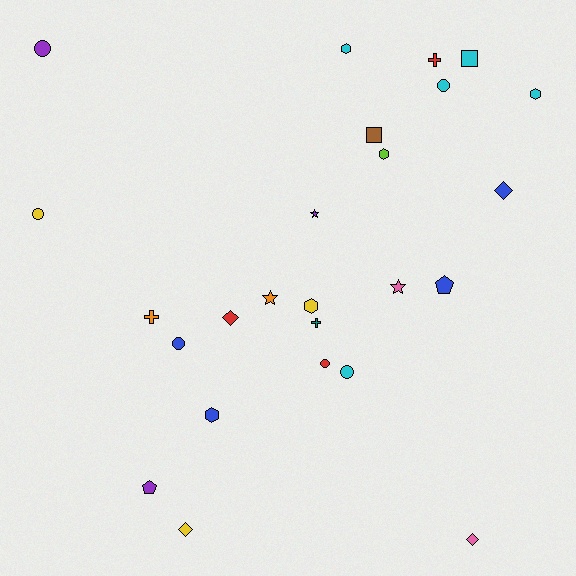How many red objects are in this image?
There are 3 red objects.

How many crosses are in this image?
There are 3 crosses.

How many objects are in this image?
There are 25 objects.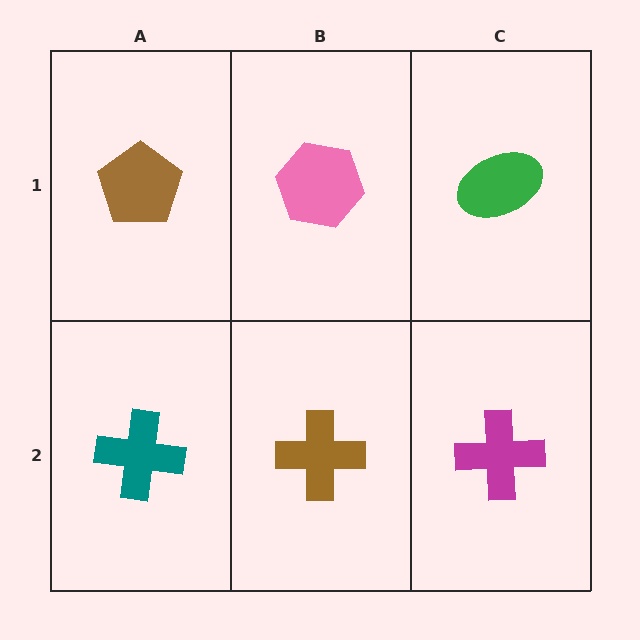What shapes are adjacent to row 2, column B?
A pink hexagon (row 1, column B), a teal cross (row 2, column A), a magenta cross (row 2, column C).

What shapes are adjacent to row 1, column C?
A magenta cross (row 2, column C), a pink hexagon (row 1, column B).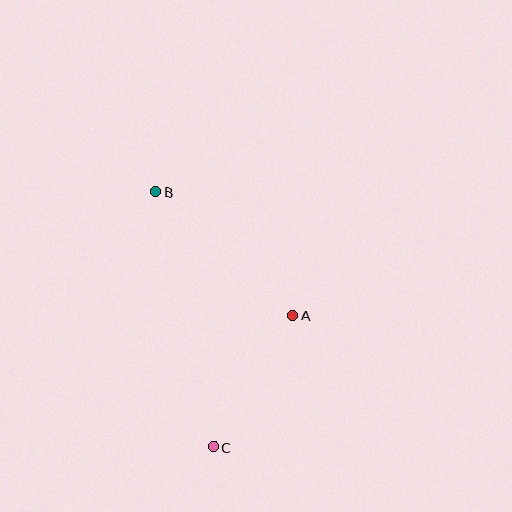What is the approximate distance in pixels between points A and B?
The distance between A and B is approximately 184 pixels.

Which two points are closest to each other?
Points A and C are closest to each other.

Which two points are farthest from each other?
Points B and C are farthest from each other.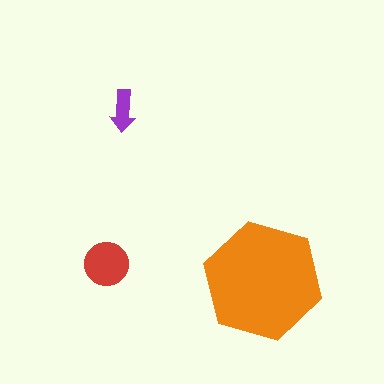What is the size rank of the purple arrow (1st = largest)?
3rd.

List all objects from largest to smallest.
The orange hexagon, the red circle, the purple arrow.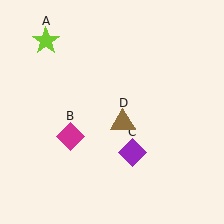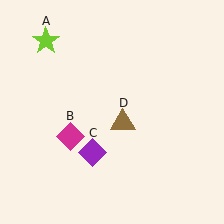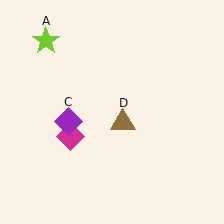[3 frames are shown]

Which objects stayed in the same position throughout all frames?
Lime star (object A) and magenta diamond (object B) and brown triangle (object D) remained stationary.